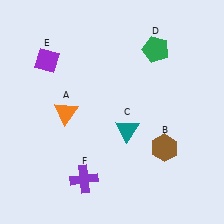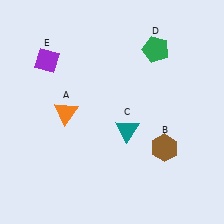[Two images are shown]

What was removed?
The purple cross (F) was removed in Image 2.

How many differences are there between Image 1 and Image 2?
There is 1 difference between the two images.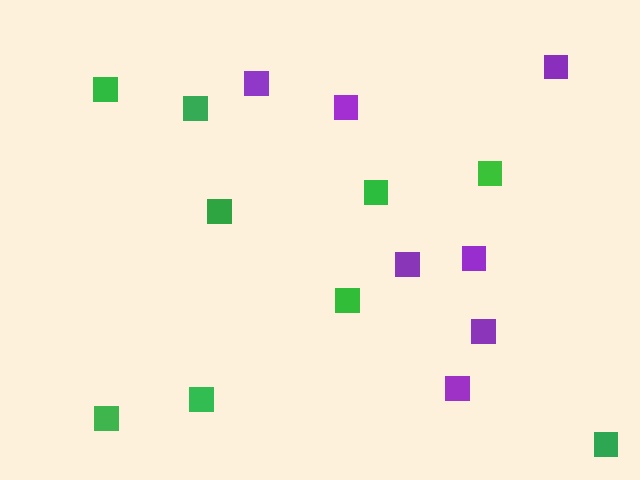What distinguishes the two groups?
There are 2 groups: one group of purple squares (7) and one group of green squares (9).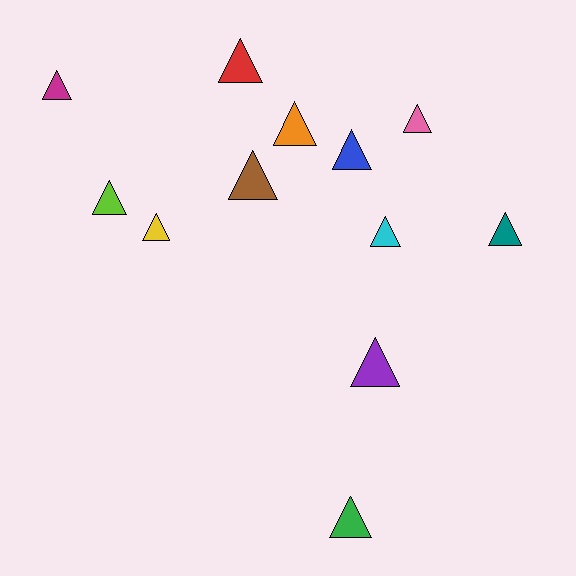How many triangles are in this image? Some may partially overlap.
There are 12 triangles.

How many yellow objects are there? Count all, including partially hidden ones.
There is 1 yellow object.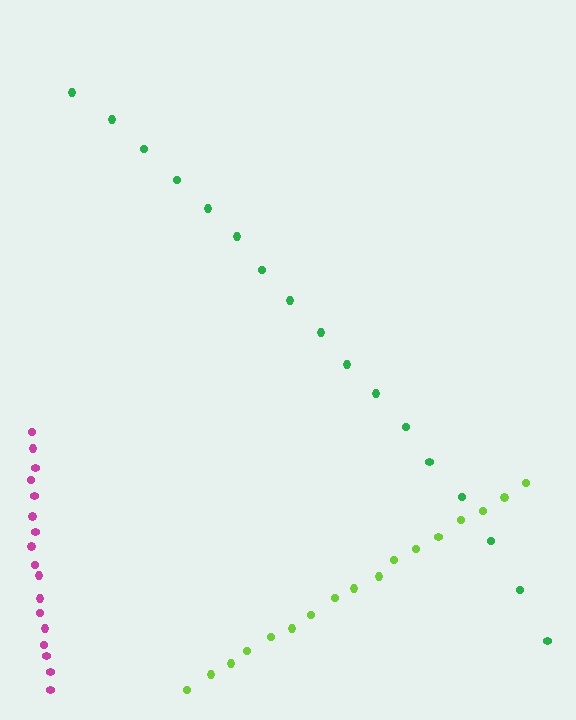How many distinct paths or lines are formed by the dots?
There are 3 distinct paths.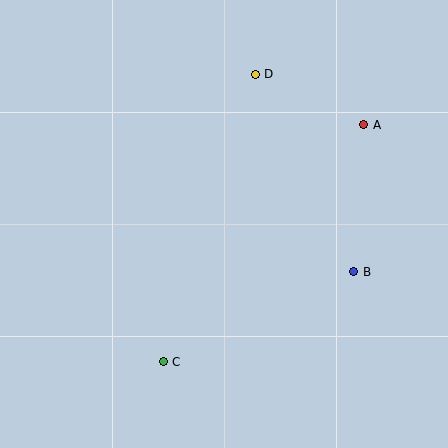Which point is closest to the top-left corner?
Point D is closest to the top-left corner.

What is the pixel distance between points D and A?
The distance between D and A is 120 pixels.